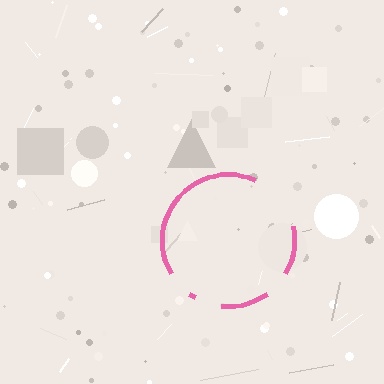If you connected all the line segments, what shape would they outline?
They would outline a circle.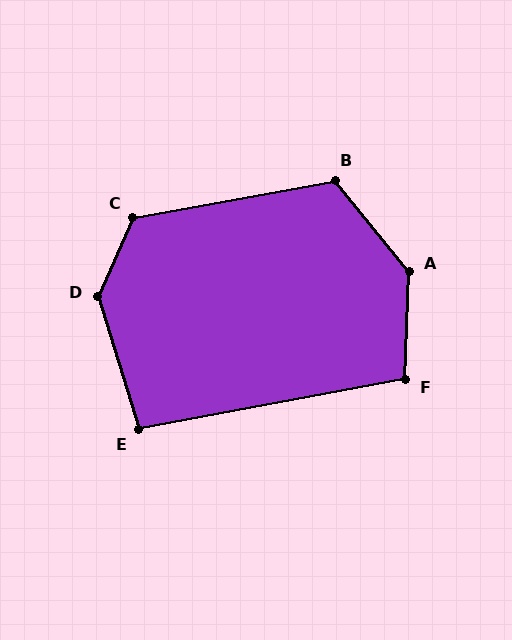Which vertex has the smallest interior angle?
E, at approximately 97 degrees.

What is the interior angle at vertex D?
Approximately 139 degrees (obtuse).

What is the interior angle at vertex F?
Approximately 103 degrees (obtuse).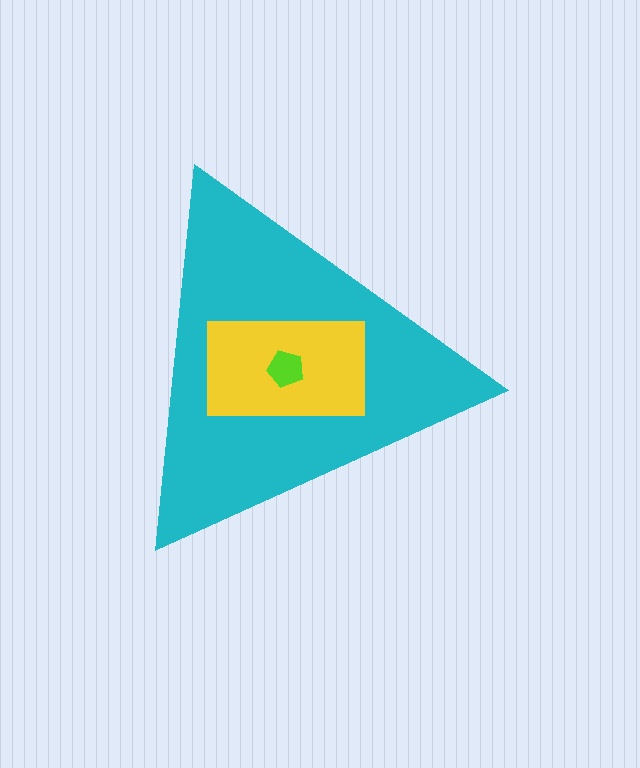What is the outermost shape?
The cyan triangle.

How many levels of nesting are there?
3.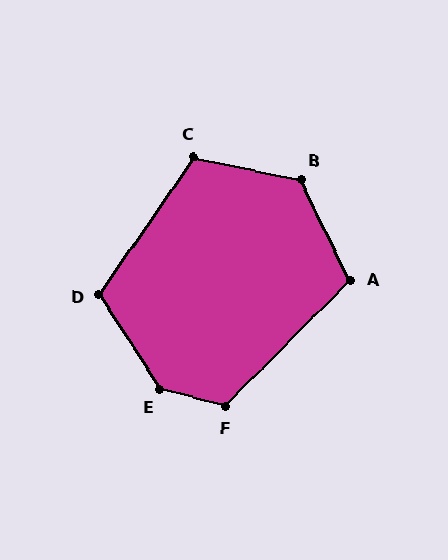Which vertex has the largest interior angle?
E, at approximately 138 degrees.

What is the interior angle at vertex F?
Approximately 120 degrees (obtuse).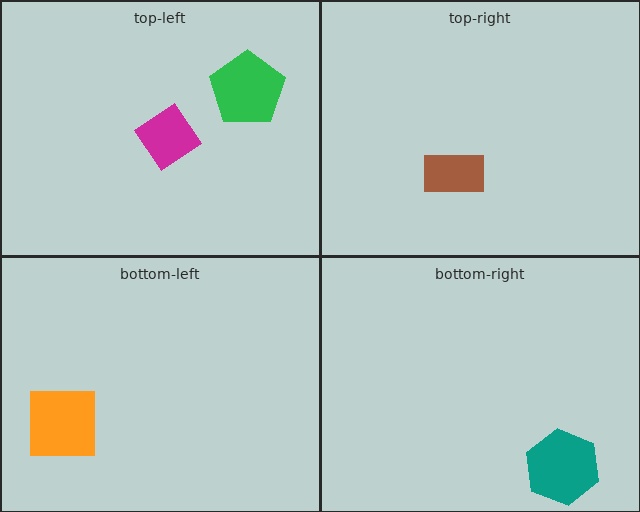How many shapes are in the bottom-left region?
1.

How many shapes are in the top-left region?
2.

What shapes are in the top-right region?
The brown rectangle.